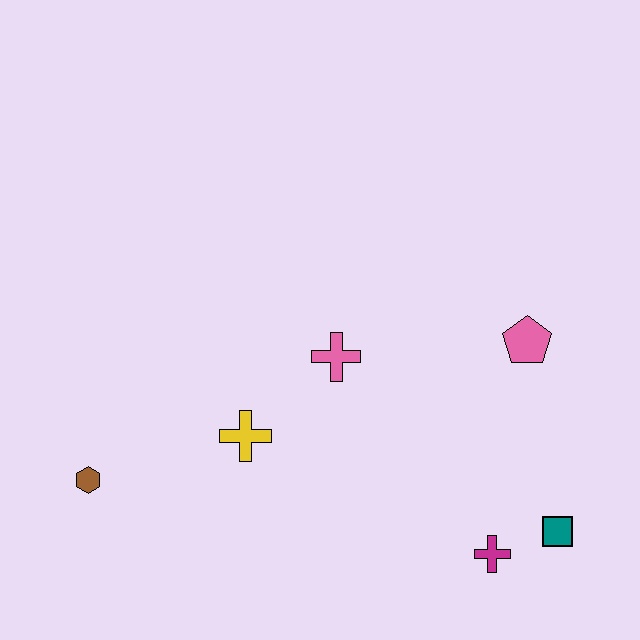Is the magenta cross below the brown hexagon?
Yes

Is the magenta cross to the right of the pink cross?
Yes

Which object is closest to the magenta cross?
The teal square is closest to the magenta cross.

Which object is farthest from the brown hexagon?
The teal square is farthest from the brown hexagon.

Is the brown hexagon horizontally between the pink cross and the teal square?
No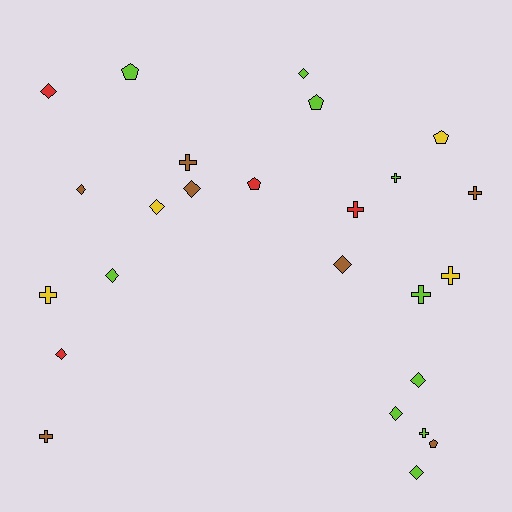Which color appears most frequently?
Lime, with 10 objects.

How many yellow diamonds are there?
There is 1 yellow diamond.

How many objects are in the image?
There are 25 objects.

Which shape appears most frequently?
Diamond, with 11 objects.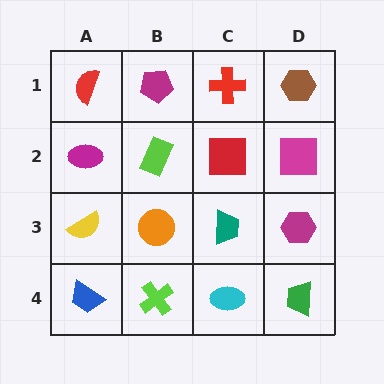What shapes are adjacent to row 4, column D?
A magenta hexagon (row 3, column D), a cyan ellipse (row 4, column C).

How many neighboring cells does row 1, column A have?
2.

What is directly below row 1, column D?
A magenta square.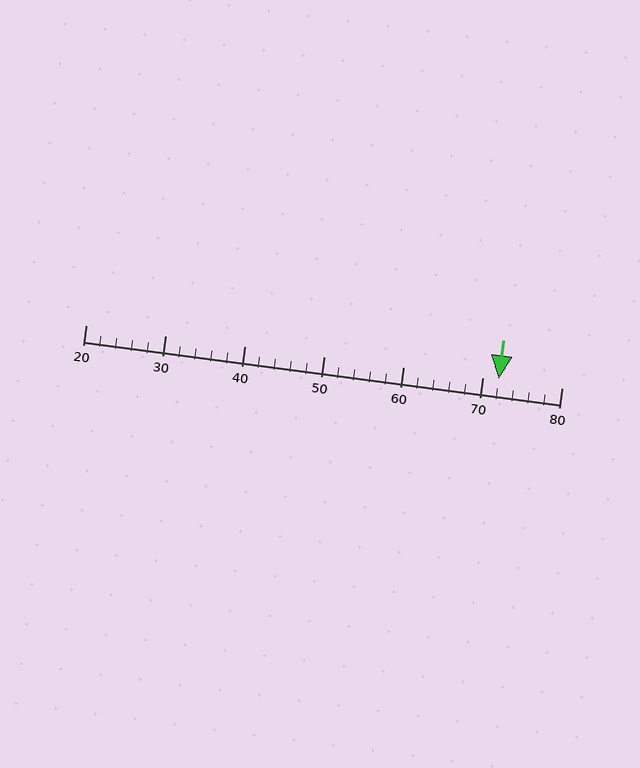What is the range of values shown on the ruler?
The ruler shows values from 20 to 80.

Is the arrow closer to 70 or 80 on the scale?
The arrow is closer to 70.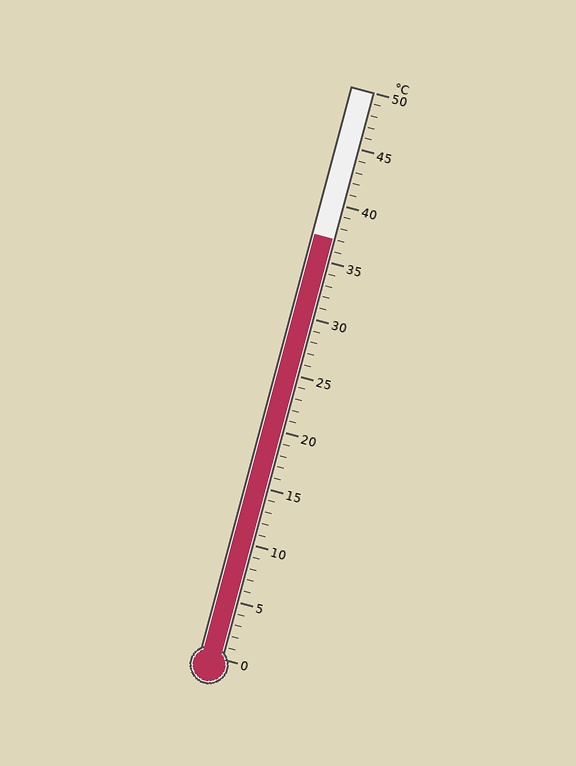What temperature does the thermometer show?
The thermometer shows approximately 37°C.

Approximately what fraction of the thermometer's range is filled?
The thermometer is filled to approximately 75% of its range.